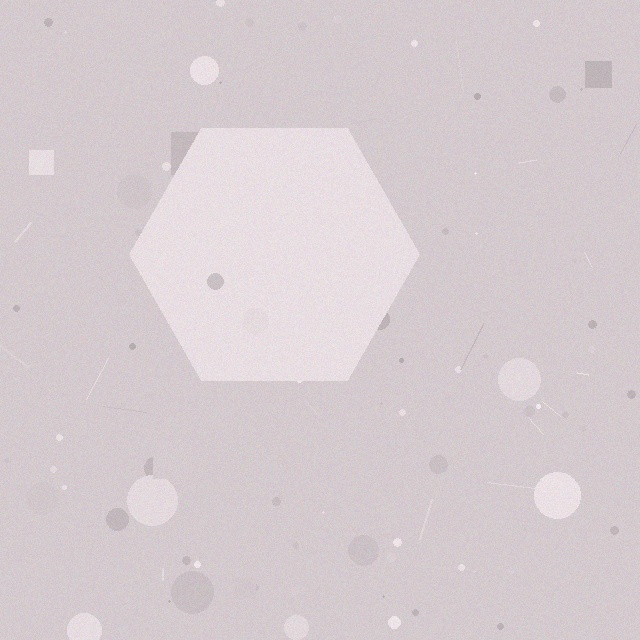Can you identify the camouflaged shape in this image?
The camouflaged shape is a hexagon.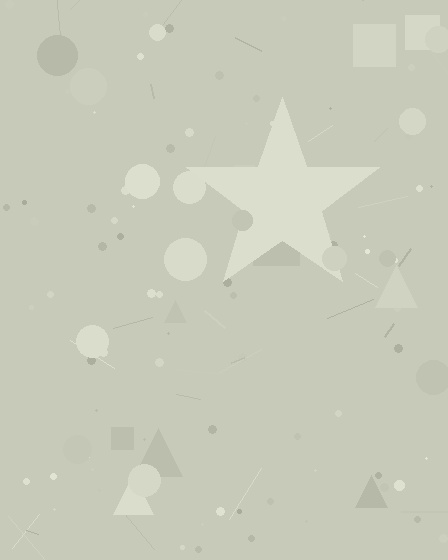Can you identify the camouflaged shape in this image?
The camouflaged shape is a star.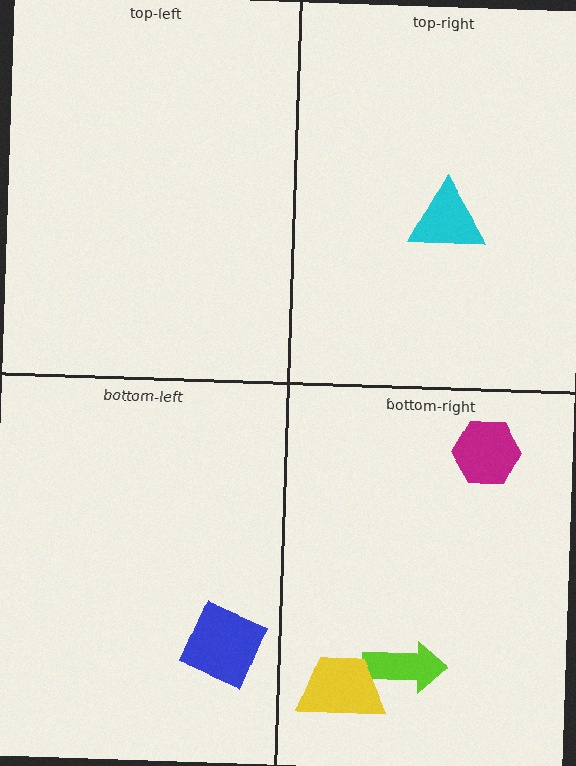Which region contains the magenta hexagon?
The bottom-right region.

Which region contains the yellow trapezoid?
The bottom-right region.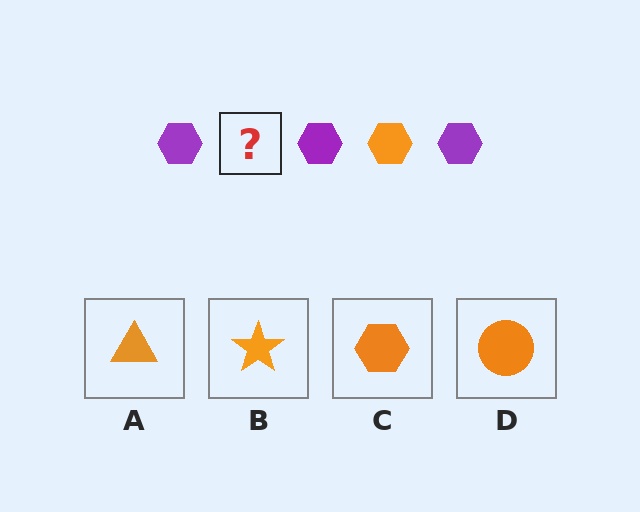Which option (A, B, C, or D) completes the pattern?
C.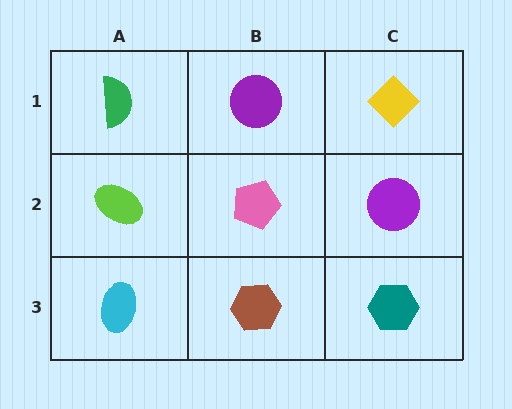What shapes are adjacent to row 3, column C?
A purple circle (row 2, column C), a brown hexagon (row 3, column B).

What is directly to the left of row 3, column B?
A cyan ellipse.